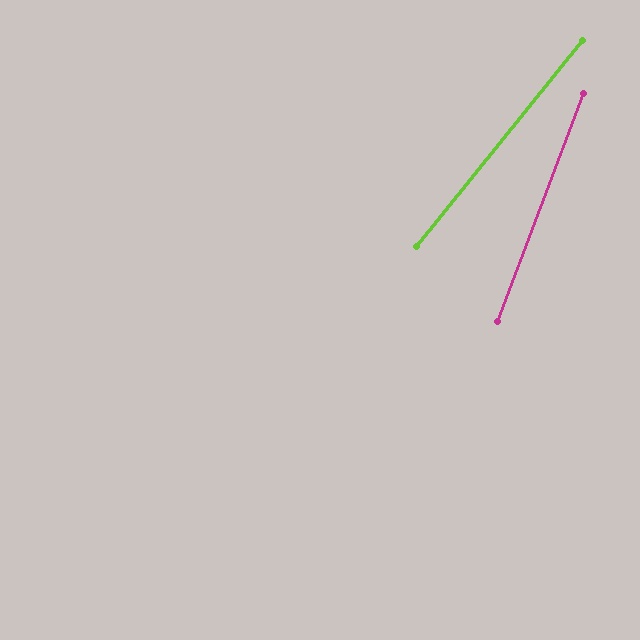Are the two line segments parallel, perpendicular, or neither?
Neither parallel nor perpendicular — they differ by about 18°.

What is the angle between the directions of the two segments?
Approximately 18 degrees.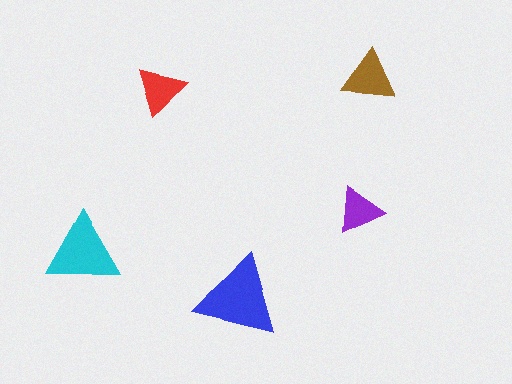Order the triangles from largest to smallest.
the blue one, the cyan one, the brown one, the red one, the purple one.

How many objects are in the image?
There are 5 objects in the image.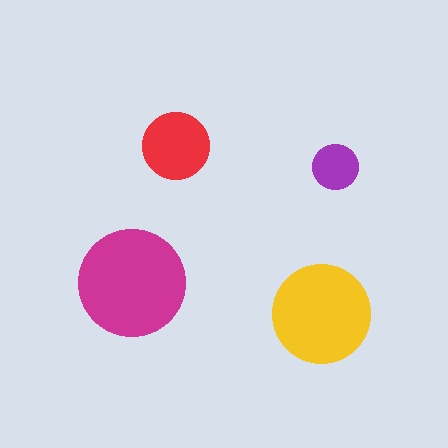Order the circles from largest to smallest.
the magenta one, the yellow one, the red one, the purple one.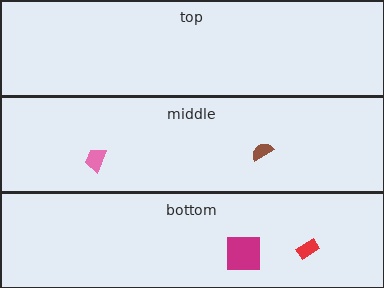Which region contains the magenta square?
The bottom region.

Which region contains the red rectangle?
The bottom region.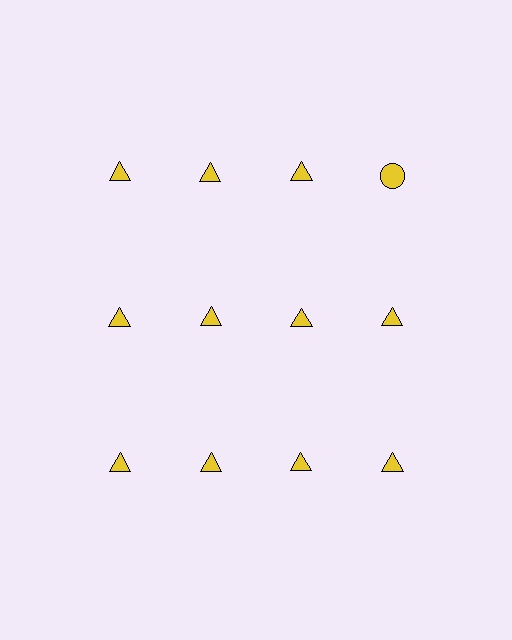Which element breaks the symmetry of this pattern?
The yellow circle in the top row, second from right column breaks the symmetry. All other shapes are yellow triangles.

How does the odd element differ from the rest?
It has a different shape: circle instead of triangle.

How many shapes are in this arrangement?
There are 12 shapes arranged in a grid pattern.